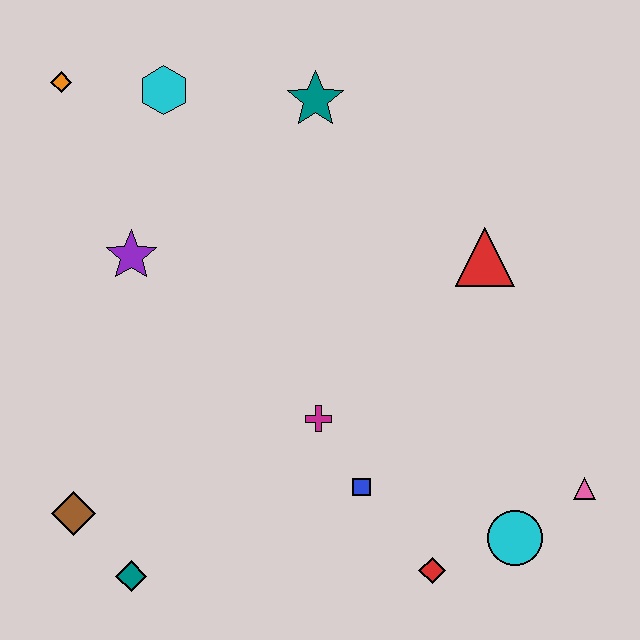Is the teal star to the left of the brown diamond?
No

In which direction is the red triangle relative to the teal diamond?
The red triangle is to the right of the teal diamond.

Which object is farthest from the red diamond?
The orange diamond is farthest from the red diamond.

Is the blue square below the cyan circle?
No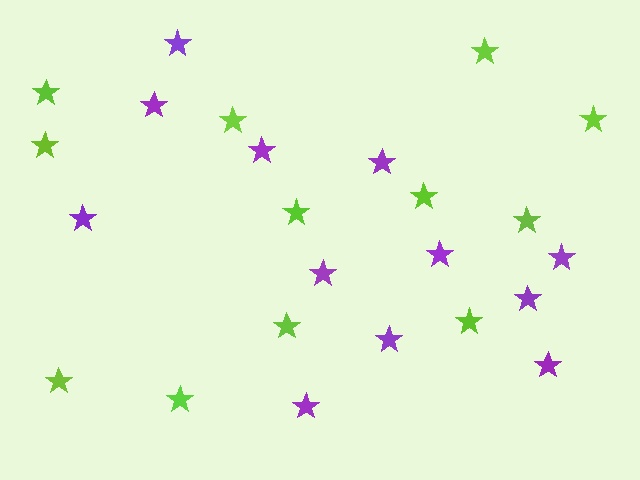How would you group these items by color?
There are 2 groups: one group of purple stars (12) and one group of lime stars (12).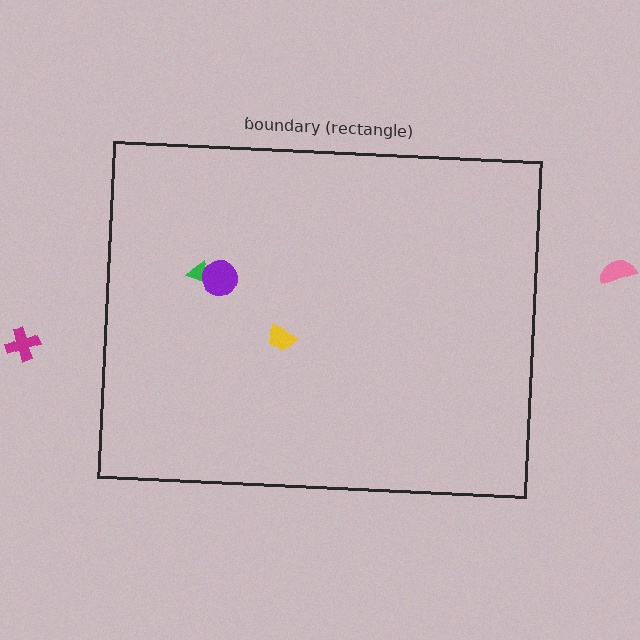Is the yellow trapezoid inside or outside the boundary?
Inside.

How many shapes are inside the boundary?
3 inside, 2 outside.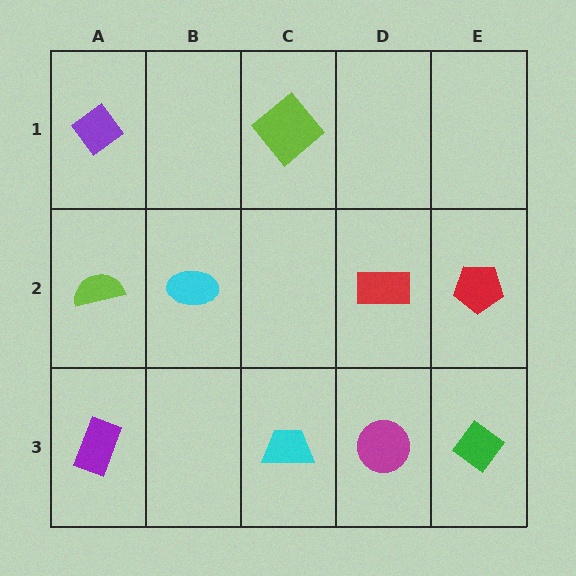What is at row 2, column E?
A red pentagon.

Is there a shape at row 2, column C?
No, that cell is empty.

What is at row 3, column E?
A green diamond.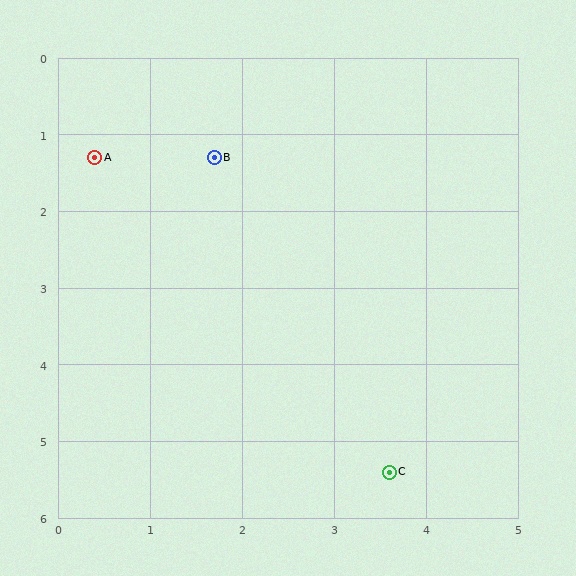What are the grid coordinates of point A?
Point A is at approximately (0.4, 1.3).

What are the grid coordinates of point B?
Point B is at approximately (1.7, 1.3).